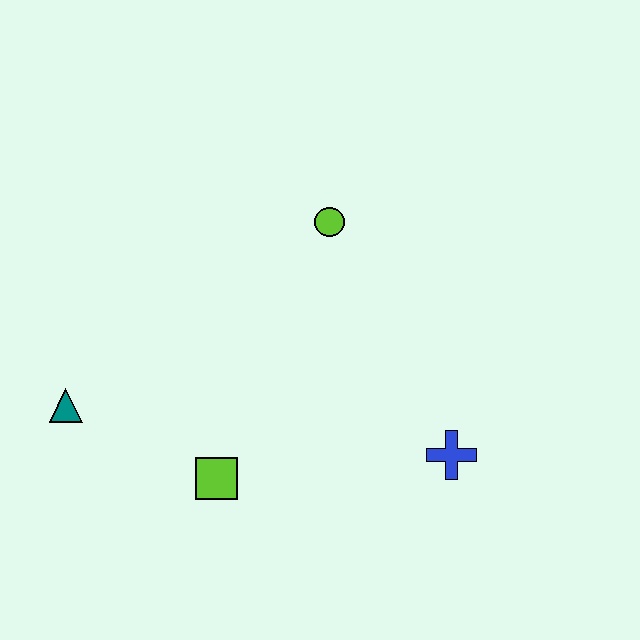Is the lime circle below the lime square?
No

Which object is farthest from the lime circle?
The teal triangle is farthest from the lime circle.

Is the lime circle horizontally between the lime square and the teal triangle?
No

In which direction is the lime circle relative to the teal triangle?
The lime circle is to the right of the teal triangle.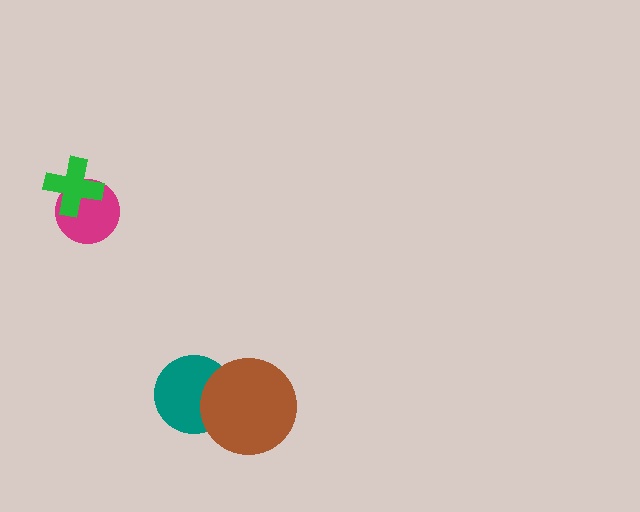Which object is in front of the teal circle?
The brown circle is in front of the teal circle.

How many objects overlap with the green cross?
1 object overlaps with the green cross.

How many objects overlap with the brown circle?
1 object overlaps with the brown circle.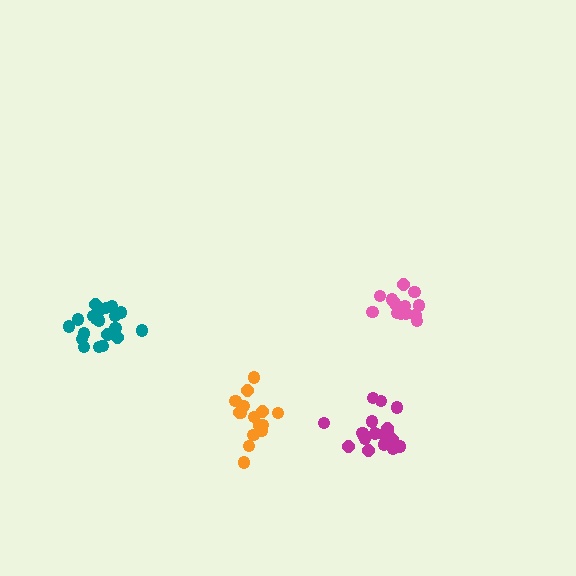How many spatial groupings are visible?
There are 4 spatial groupings.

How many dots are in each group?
Group 1: 14 dots, Group 2: 20 dots, Group 3: 16 dots, Group 4: 19 dots (69 total).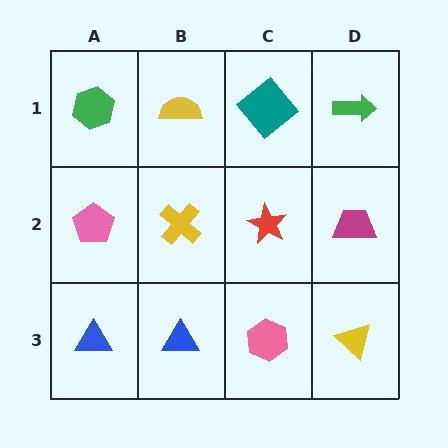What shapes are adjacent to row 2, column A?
A green hexagon (row 1, column A), a blue triangle (row 3, column A), a yellow cross (row 2, column B).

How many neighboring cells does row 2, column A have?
3.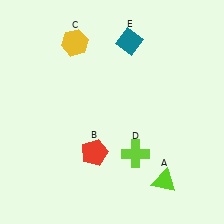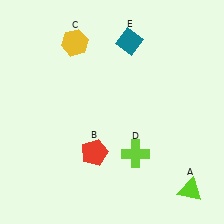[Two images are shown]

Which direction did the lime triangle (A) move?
The lime triangle (A) moved right.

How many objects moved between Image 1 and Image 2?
1 object moved between the two images.